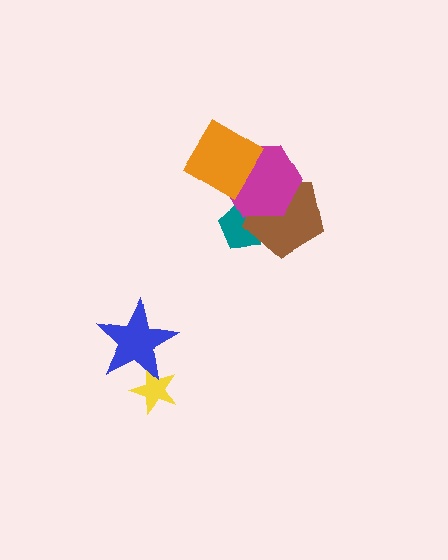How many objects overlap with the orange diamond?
1 object overlaps with the orange diamond.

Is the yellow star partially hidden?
Yes, it is partially covered by another shape.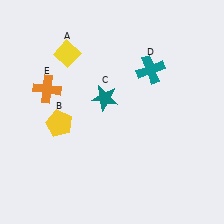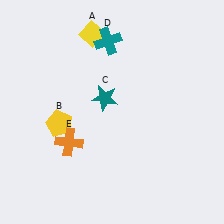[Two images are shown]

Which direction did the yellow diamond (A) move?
The yellow diamond (A) moved right.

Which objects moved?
The objects that moved are: the yellow diamond (A), the teal cross (D), the orange cross (E).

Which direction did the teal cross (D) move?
The teal cross (D) moved left.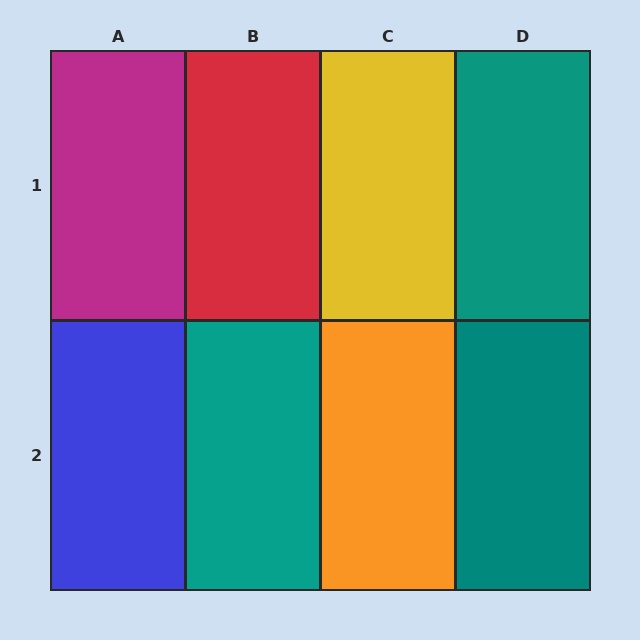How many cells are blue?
1 cell is blue.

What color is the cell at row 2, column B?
Teal.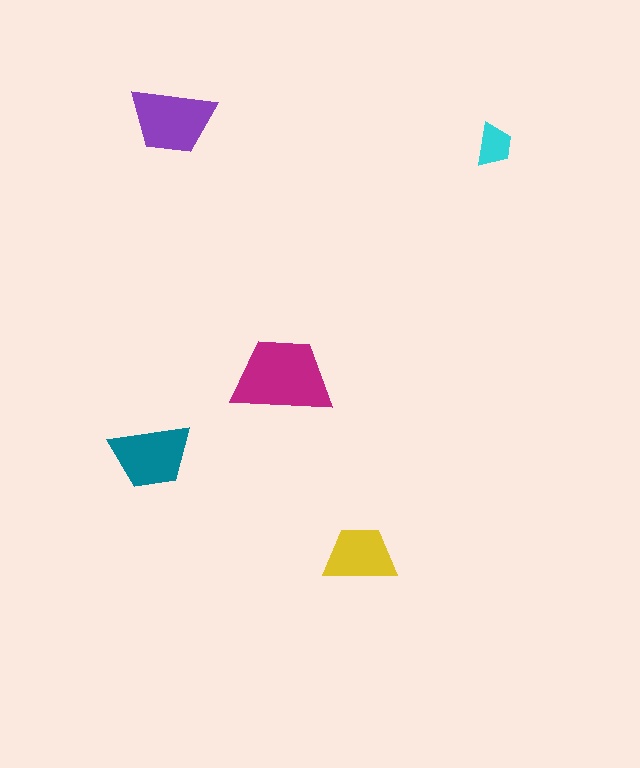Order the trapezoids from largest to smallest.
the magenta one, the purple one, the teal one, the yellow one, the cyan one.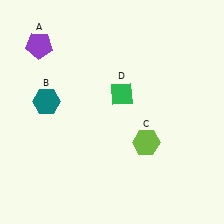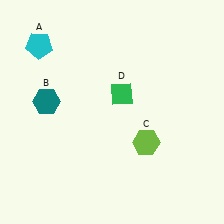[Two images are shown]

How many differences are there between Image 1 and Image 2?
There is 1 difference between the two images.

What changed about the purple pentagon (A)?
In Image 1, A is purple. In Image 2, it changed to cyan.